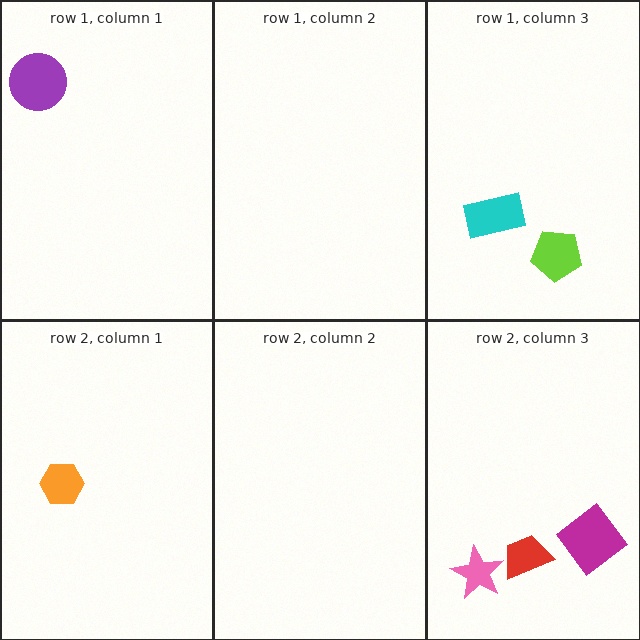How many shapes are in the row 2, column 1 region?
1.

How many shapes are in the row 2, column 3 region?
3.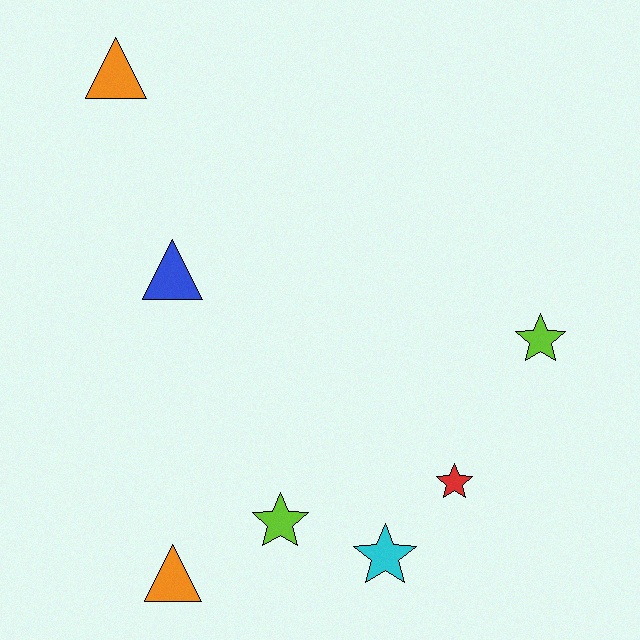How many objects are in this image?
There are 7 objects.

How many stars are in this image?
There are 4 stars.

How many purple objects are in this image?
There are no purple objects.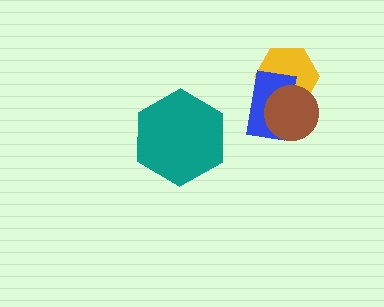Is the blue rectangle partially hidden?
Yes, it is partially covered by another shape.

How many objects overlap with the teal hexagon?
0 objects overlap with the teal hexagon.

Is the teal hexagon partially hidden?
No, no other shape covers it.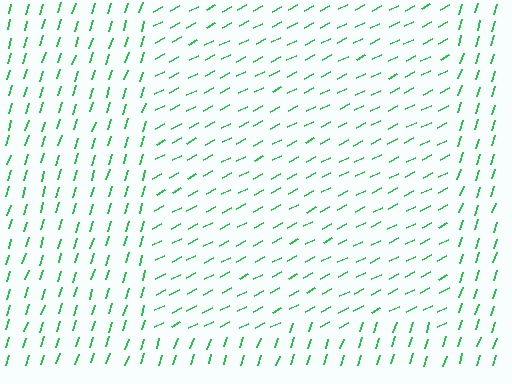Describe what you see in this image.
The image is filled with small green line segments. A rectangle region in the image has lines oriented differently from the surrounding lines, creating a visible texture boundary.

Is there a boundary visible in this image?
Yes, there is a texture boundary formed by a change in line orientation.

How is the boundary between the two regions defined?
The boundary is defined purely by a change in line orientation (approximately 45 degrees difference). All lines are the same color and thickness.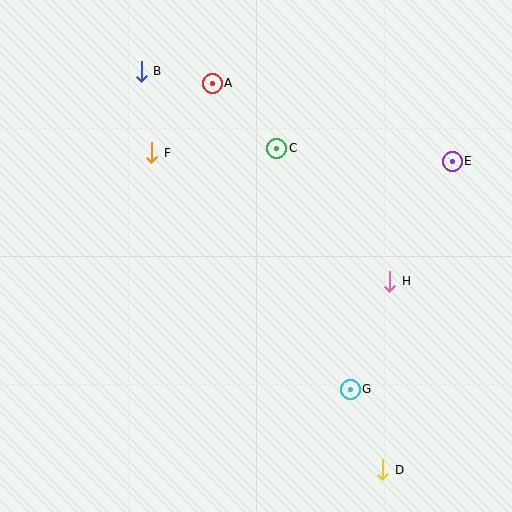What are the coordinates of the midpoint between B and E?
The midpoint between B and E is at (297, 116).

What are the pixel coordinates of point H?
Point H is at (390, 281).